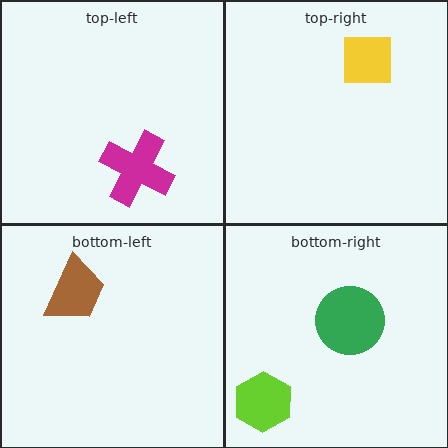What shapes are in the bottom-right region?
The green circle, the lime hexagon.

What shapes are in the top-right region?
The yellow square.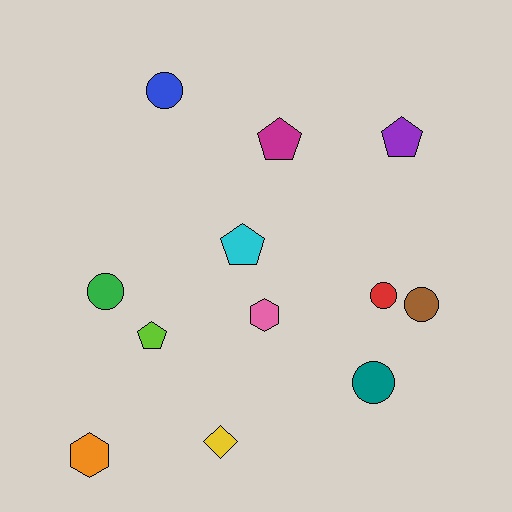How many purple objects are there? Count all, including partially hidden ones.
There is 1 purple object.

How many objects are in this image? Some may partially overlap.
There are 12 objects.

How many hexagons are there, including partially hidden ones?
There are 2 hexagons.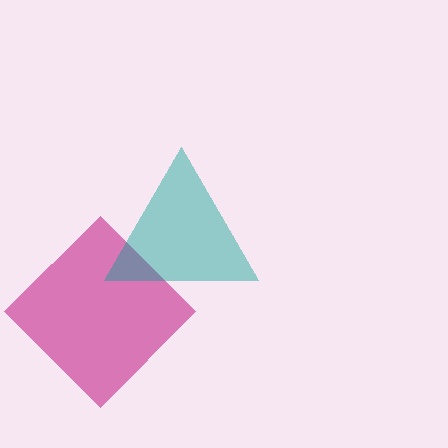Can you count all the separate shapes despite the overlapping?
Yes, there are 2 separate shapes.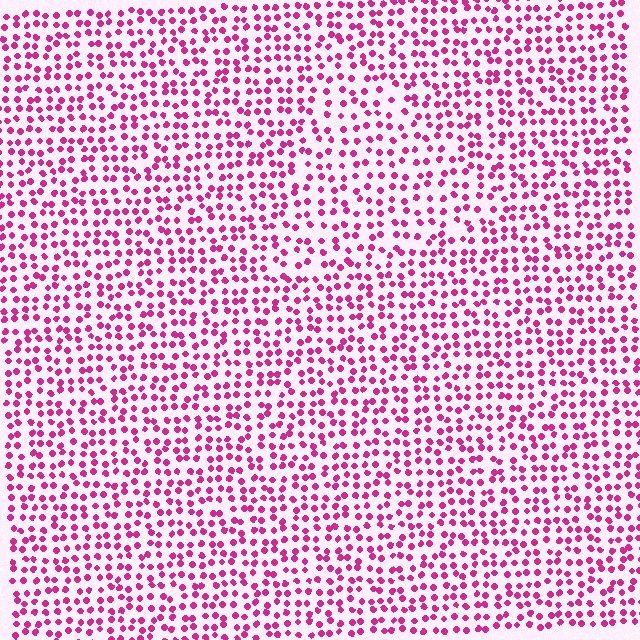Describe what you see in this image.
The image contains small magenta elements arranged at two different densities. A triangle-shaped region is visible where the elements are less densely packed than the surrounding area.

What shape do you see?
I see a triangle.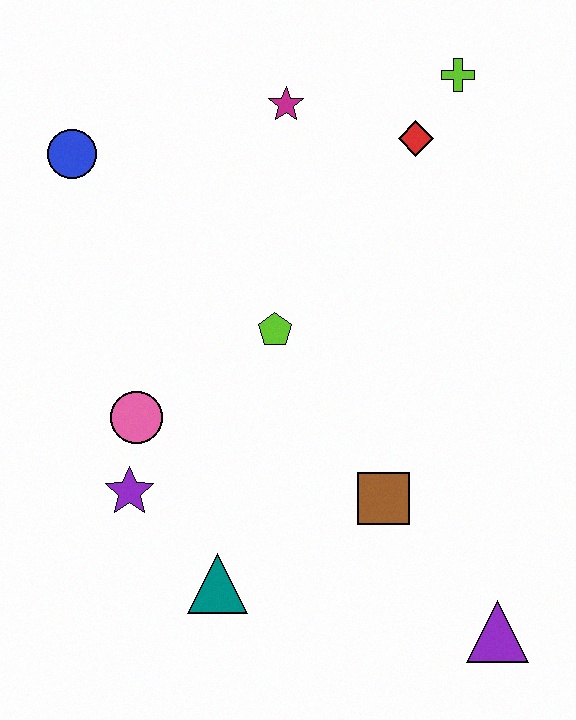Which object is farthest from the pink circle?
The lime cross is farthest from the pink circle.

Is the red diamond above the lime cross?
No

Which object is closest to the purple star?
The pink circle is closest to the purple star.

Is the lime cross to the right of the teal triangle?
Yes